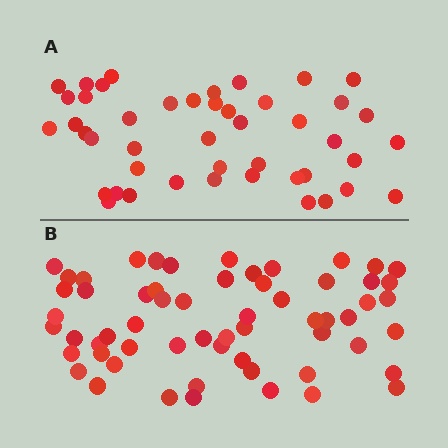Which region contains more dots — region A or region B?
Region B (the bottom region) has more dots.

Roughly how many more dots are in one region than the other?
Region B has approximately 15 more dots than region A.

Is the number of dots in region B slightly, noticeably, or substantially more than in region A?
Region B has noticeably more, but not dramatically so. The ratio is roughly 1.3 to 1.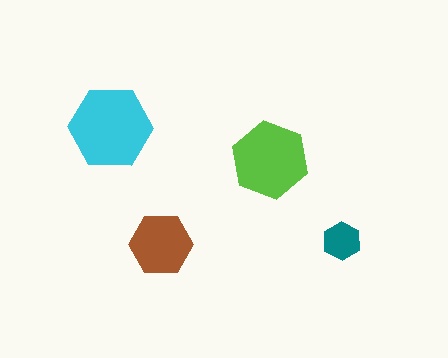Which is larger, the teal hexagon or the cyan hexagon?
The cyan one.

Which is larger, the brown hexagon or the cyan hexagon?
The cyan one.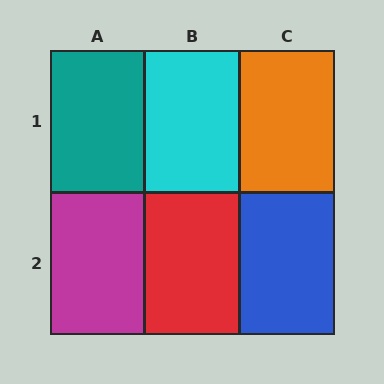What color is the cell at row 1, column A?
Teal.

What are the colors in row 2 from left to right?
Magenta, red, blue.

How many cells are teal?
1 cell is teal.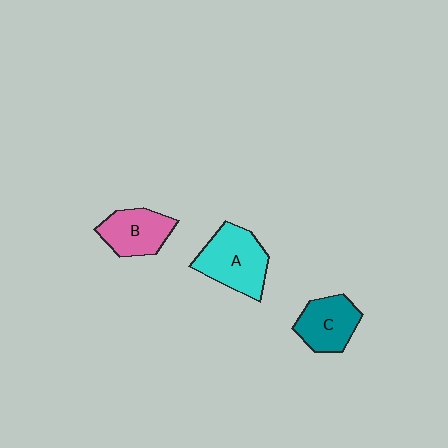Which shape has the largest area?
Shape A (cyan).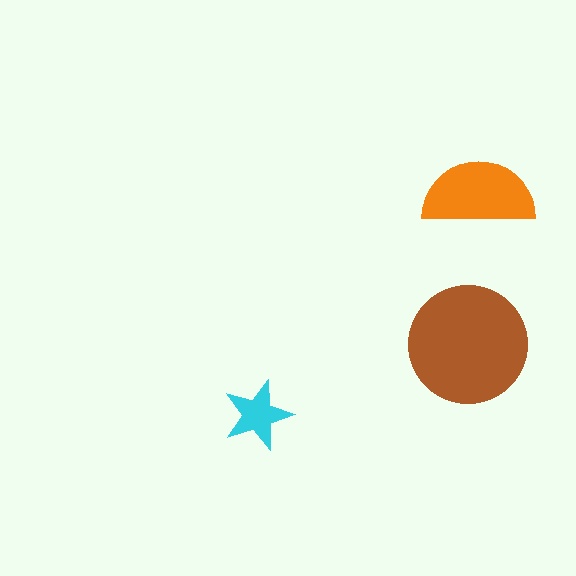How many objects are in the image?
There are 3 objects in the image.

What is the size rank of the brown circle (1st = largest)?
1st.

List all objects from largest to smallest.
The brown circle, the orange semicircle, the cyan star.